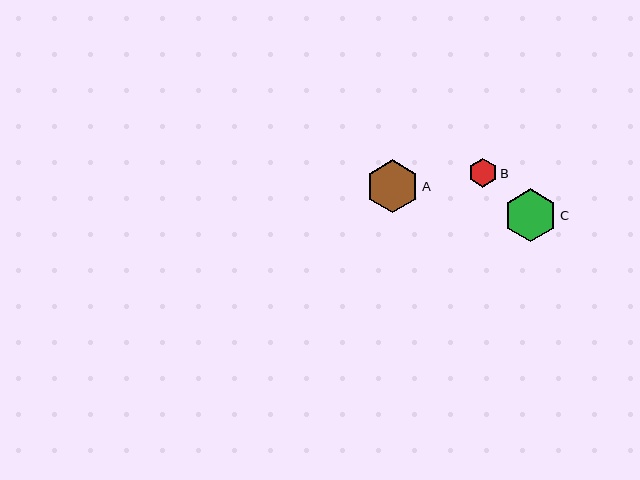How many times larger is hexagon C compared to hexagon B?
Hexagon C is approximately 1.8 times the size of hexagon B.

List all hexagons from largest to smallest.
From largest to smallest: C, A, B.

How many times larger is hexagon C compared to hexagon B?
Hexagon C is approximately 1.8 times the size of hexagon B.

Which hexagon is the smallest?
Hexagon B is the smallest with a size of approximately 29 pixels.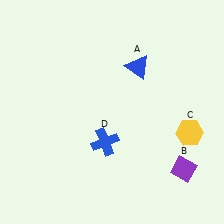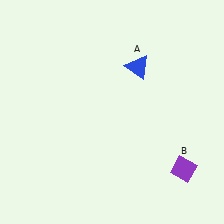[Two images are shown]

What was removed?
The yellow hexagon (C), the blue cross (D) were removed in Image 2.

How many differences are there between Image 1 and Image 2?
There are 2 differences between the two images.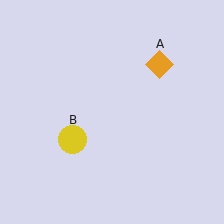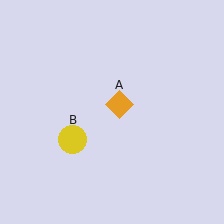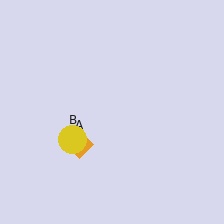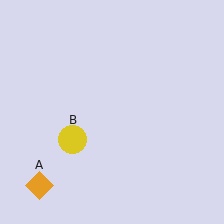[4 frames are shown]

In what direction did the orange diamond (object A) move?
The orange diamond (object A) moved down and to the left.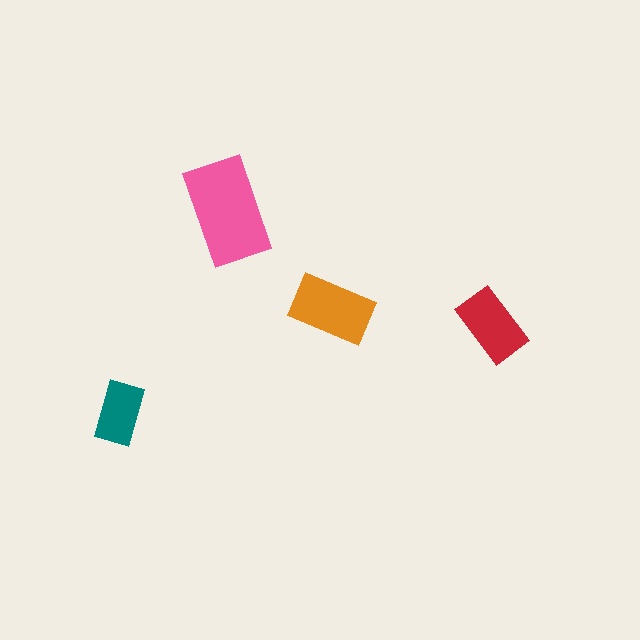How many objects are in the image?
There are 4 objects in the image.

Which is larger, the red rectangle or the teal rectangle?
The red one.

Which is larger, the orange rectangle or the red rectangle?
The orange one.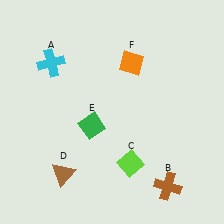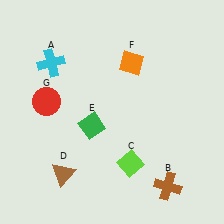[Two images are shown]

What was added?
A red circle (G) was added in Image 2.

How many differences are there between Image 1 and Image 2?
There is 1 difference between the two images.